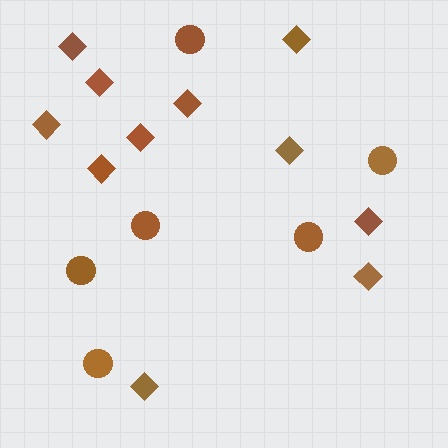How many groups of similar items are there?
There are 2 groups: one group of diamonds (11) and one group of circles (6).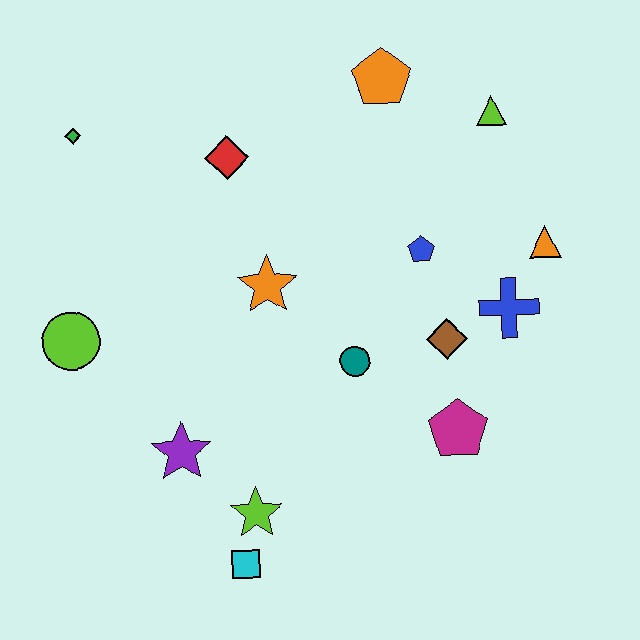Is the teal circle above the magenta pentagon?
Yes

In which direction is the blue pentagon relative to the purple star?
The blue pentagon is to the right of the purple star.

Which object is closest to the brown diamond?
The blue cross is closest to the brown diamond.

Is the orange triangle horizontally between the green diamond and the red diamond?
No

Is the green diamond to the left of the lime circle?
No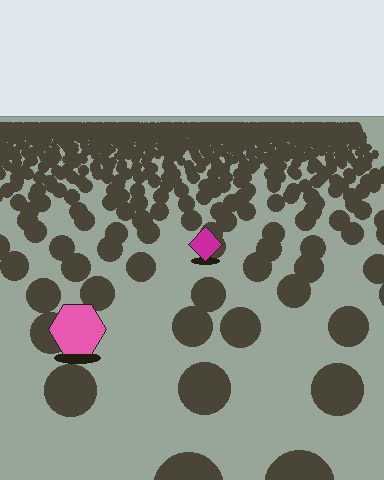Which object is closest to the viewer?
The pink hexagon is closest. The texture marks near it are larger and more spread out.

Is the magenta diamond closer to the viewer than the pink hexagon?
No. The pink hexagon is closer — you can tell from the texture gradient: the ground texture is coarser near it.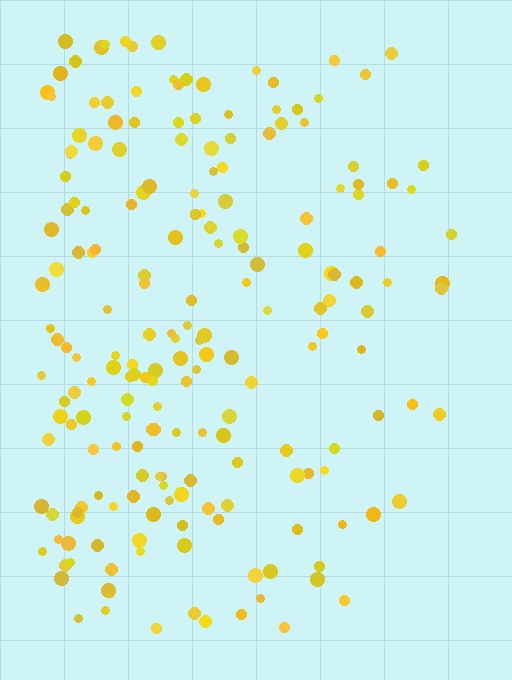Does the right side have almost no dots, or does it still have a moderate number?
Still a moderate number, just noticeably fewer than the left.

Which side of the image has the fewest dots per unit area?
The right.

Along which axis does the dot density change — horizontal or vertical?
Horizontal.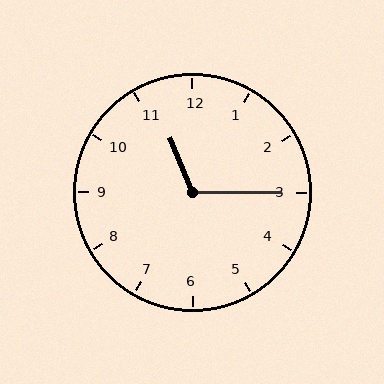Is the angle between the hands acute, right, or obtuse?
It is obtuse.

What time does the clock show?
11:15.